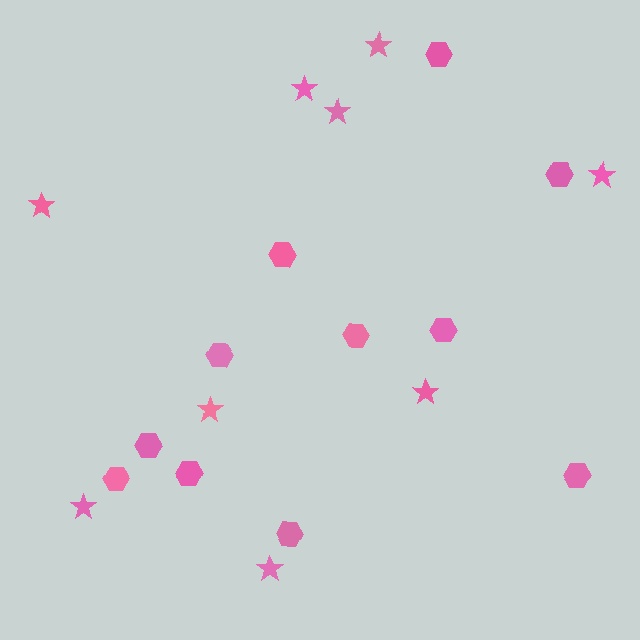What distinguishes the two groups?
There are 2 groups: one group of hexagons (11) and one group of stars (9).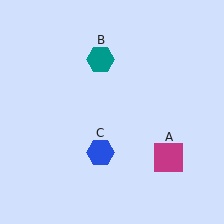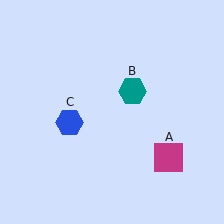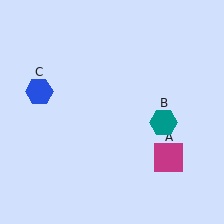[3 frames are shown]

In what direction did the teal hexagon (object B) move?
The teal hexagon (object B) moved down and to the right.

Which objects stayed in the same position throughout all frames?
Magenta square (object A) remained stationary.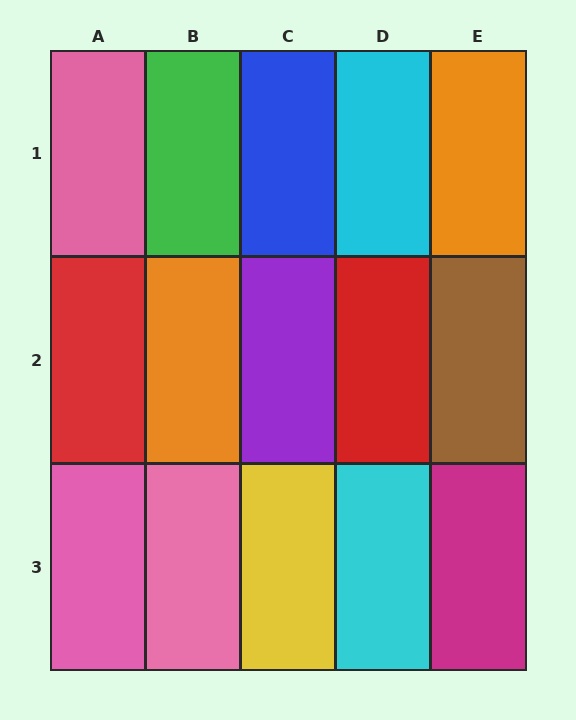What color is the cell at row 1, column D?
Cyan.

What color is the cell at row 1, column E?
Orange.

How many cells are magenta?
1 cell is magenta.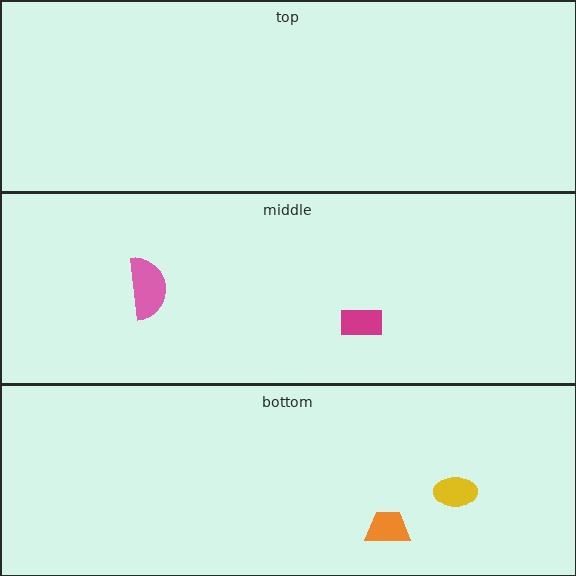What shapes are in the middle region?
The magenta rectangle, the pink semicircle.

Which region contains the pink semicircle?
The middle region.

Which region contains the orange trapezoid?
The bottom region.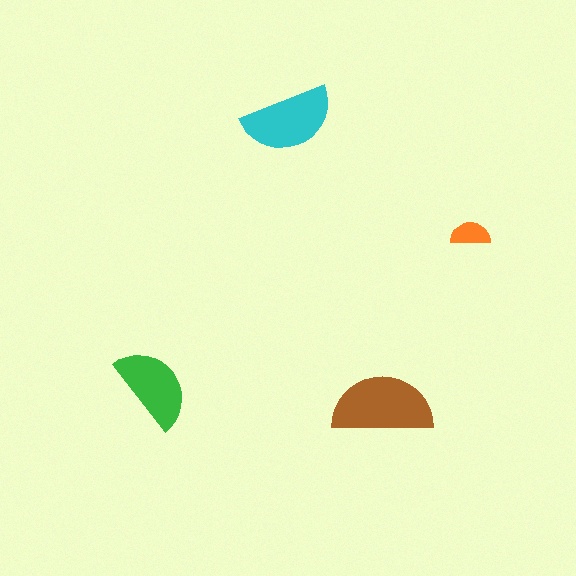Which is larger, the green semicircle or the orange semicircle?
The green one.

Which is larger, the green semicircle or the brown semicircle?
The brown one.